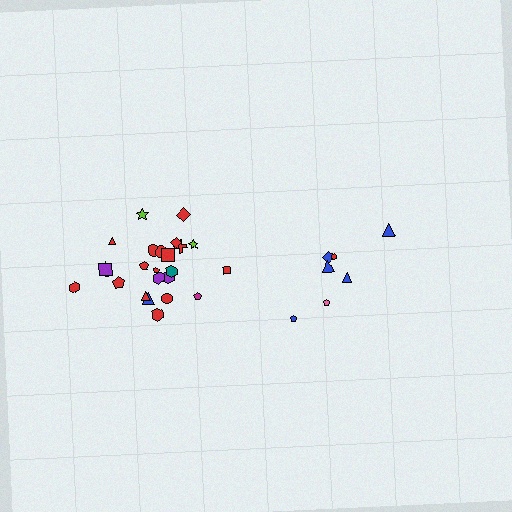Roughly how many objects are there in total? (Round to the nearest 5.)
Roughly 30 objects in total.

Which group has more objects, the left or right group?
The left group.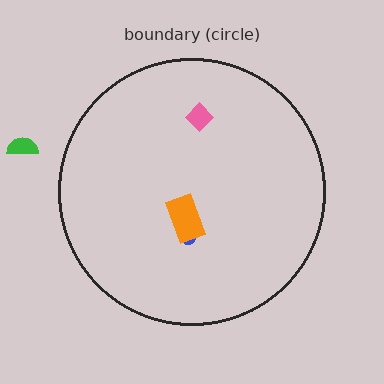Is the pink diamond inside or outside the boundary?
Inside.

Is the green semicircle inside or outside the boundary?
Outside.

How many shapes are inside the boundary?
3 inside, 1 outside.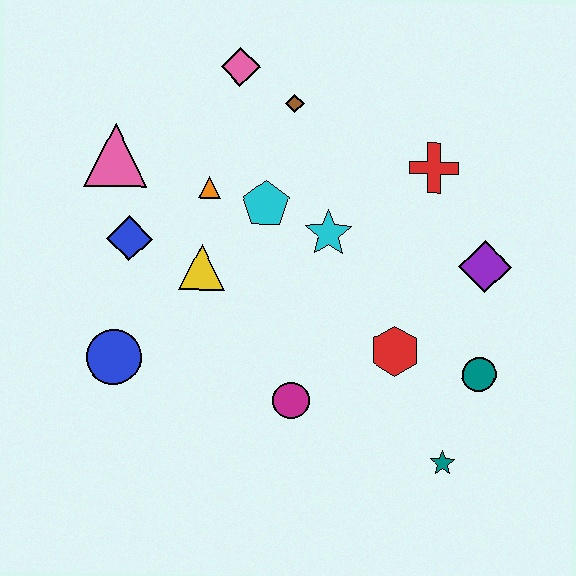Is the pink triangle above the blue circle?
Yes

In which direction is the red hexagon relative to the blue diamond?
The red hexagon is to the right of the blue diamond.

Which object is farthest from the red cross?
The blue circle is farthest from the red cross.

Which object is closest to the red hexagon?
The teal circle is closest to the red hexagon.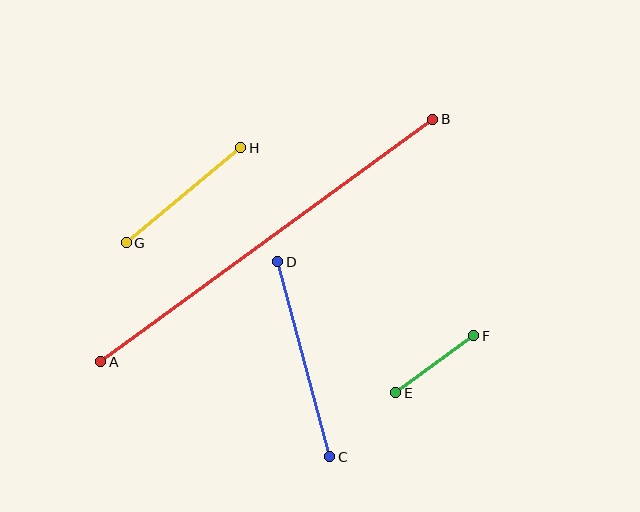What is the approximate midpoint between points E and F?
The midpoint is at approximately (435, 364) pixels.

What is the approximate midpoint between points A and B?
The midpoint is at approximately (267, 241) pixels.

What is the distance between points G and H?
The distance is approximately 149 pixels.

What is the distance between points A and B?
The distance is approximately 411 pixels.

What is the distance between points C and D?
The distance is approximately 202 pixels.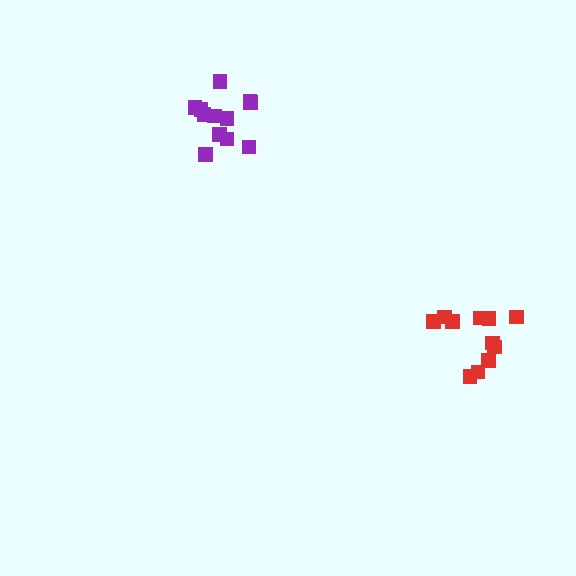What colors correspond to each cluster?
The clusters are colored: red, purple.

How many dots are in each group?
Group 1: 11 dots, Group 2: 12 dots (23 total).